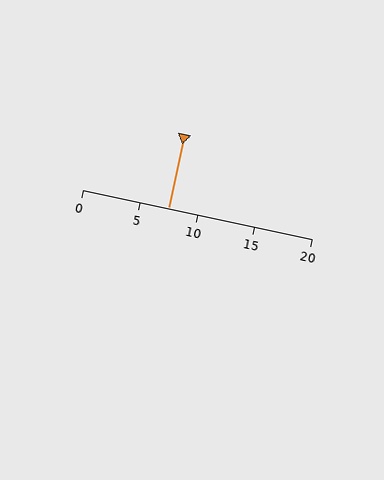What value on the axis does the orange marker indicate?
The marker indicates approximately 7.5.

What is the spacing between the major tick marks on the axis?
The major ticks are spaced 5 apart.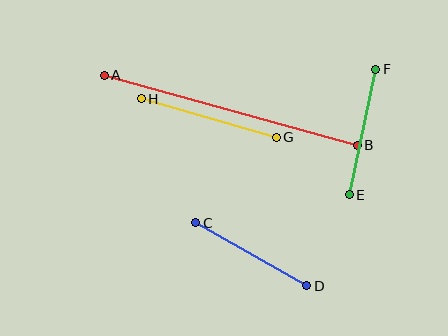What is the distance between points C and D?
The distance is approximately 127 pixels.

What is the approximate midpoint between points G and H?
The midpoint is at approximately (209, 118) pixels.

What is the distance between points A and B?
The distance is approximately 262 pixels.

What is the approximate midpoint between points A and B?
The midpoint is at approximately (231, 110) pixels.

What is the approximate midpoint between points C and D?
The midpoint is at approximately (251, 254) pixels.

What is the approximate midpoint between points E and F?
The midpoint is at approximately (362, 132) pixels.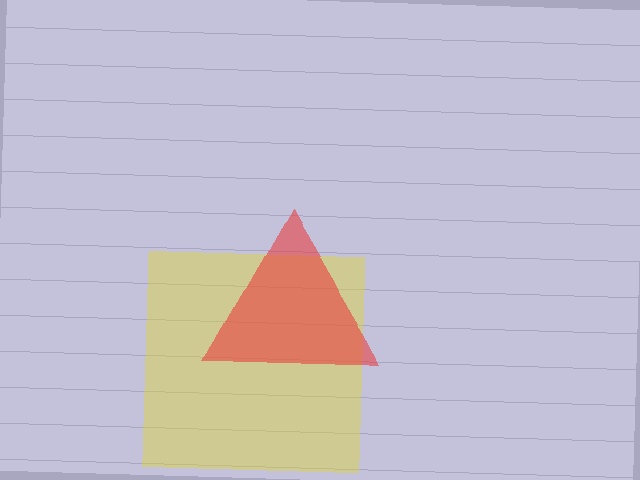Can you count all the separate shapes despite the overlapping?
Yes, there are 2 separate shapes.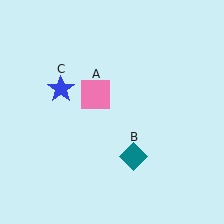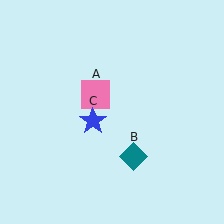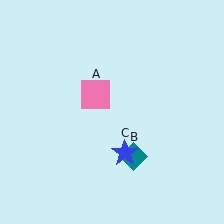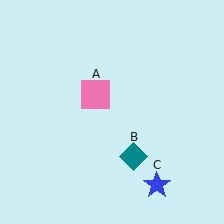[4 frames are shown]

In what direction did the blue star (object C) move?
The blue star (object C) moved down and to the right.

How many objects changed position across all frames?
1 object changed position: blue star (object C).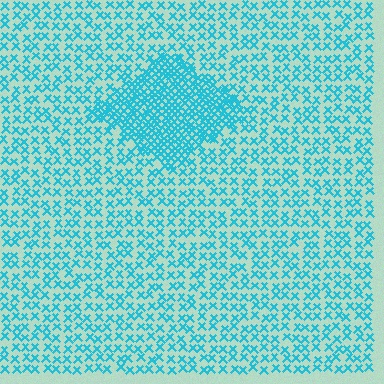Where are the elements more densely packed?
The elements are more densely packed inside the diamond boundary.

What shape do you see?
I see a diamond.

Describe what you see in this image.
The image contains small cyan elements arranged at two different densities. A diamond-shaped region is visible where the elements are more densely packed than the surrounding area.